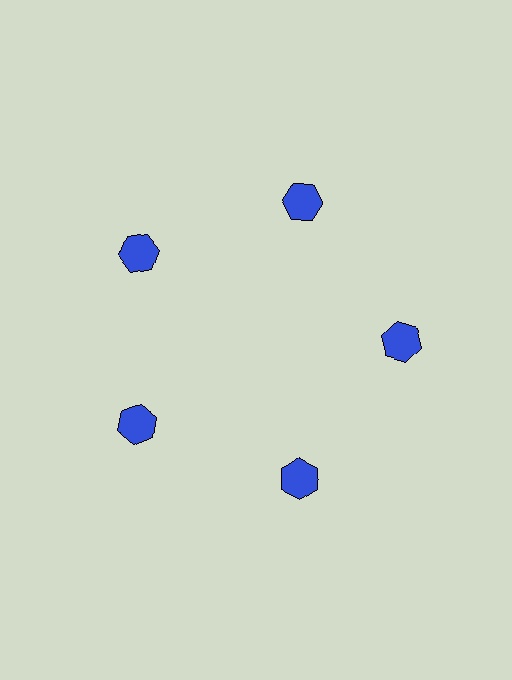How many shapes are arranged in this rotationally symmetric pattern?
There are 5 shapes, arranged in 5 groups of 1.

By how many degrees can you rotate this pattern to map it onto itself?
The pattern maps onto itself every 72 degrees of rotation.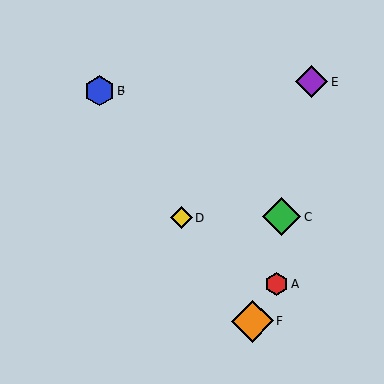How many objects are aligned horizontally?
2 objects (C, D) are aligned horizontally.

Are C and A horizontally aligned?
No, C is at y≈217 and A is at y≈284.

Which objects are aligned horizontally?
Objects C, D are aligned horizontally.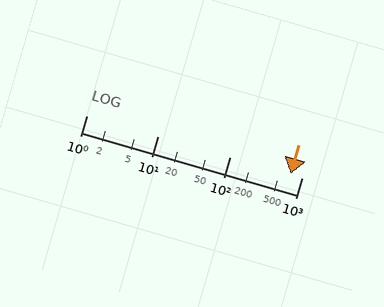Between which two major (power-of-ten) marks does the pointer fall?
The pointer is between 100 and 1000.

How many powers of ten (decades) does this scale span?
The scale spans 3 decades, from 1 to 1000.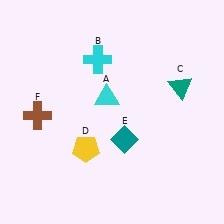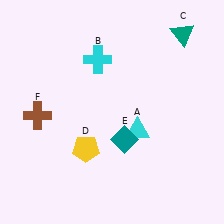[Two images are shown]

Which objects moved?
The objects that moved are: the cyan triangle (A), the teal triangle (C).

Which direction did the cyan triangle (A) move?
The cyan triangle (A) moved down.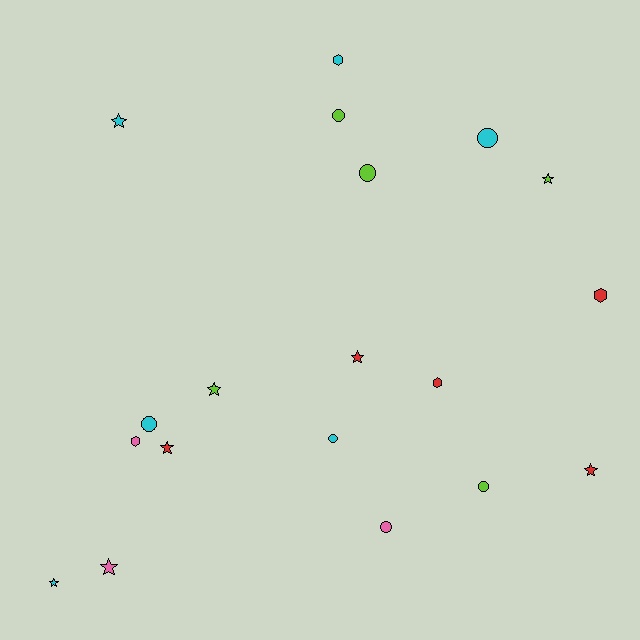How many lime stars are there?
There are 2 lime stars.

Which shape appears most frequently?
Star, with 8 objects.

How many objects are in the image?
There are 19 objects.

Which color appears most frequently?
Cyan, with 6 objects.